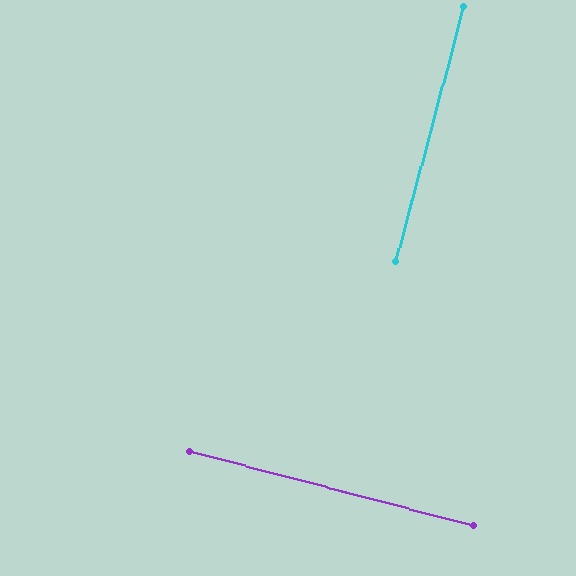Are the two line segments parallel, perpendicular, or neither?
Perpendicular — they meet at approximately 90°.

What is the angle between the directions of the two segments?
Approximately 90 degrees.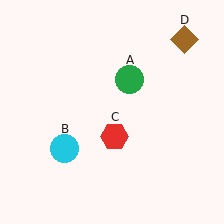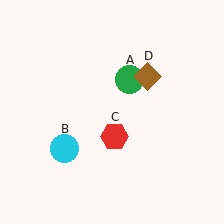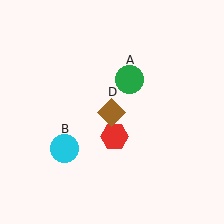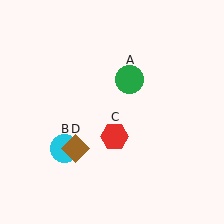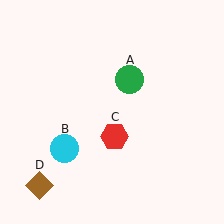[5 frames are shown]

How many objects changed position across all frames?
1 object changed position: brown diamond (object D).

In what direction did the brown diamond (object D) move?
The brown diamond (object D) moved down and to the left.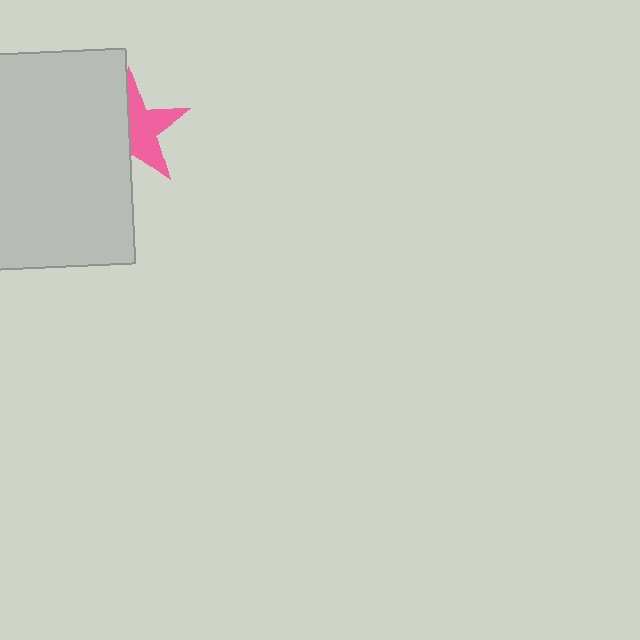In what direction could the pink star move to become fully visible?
The pink star could move right. That would shift it out from behind the light gray rectangle entirely.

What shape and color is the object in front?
The object in front is a light gray rectangle.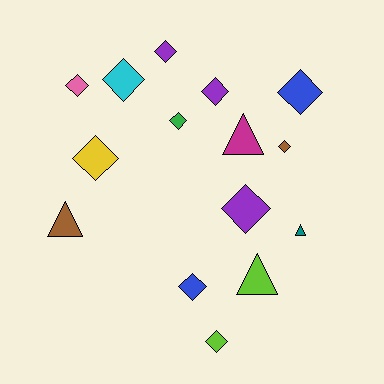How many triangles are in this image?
There are 4 triangles.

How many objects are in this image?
There are 15 objects.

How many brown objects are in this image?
There are 2 brown objects.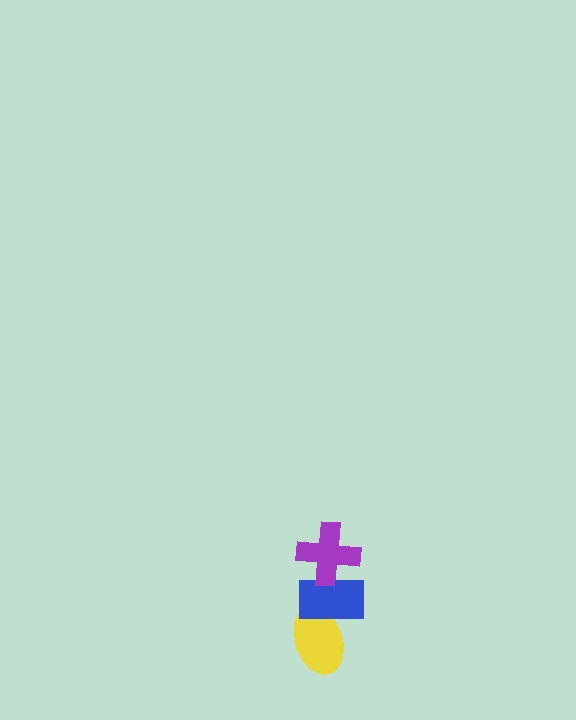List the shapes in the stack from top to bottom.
From top to bottom: the purple cross, the blue rectangle, the yellow ellipse.